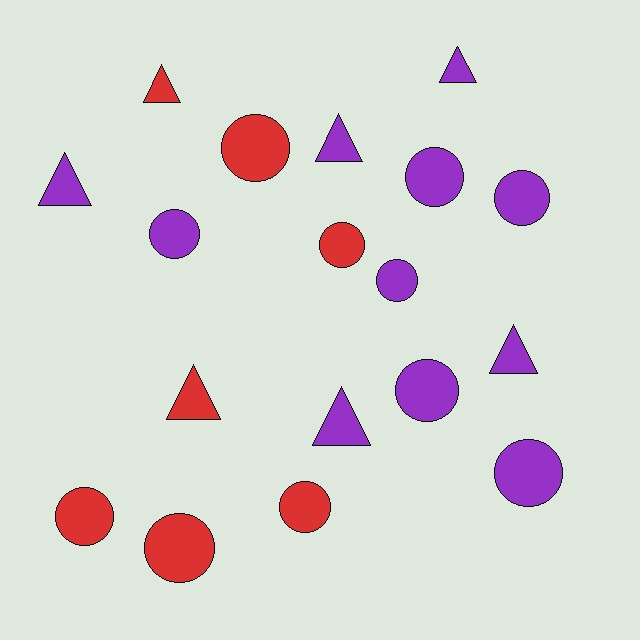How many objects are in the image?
There are 18 objects.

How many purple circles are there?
There are 6 purple circles.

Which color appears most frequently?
Purple, with 11 objects.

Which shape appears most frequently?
Circle, with 11 objects.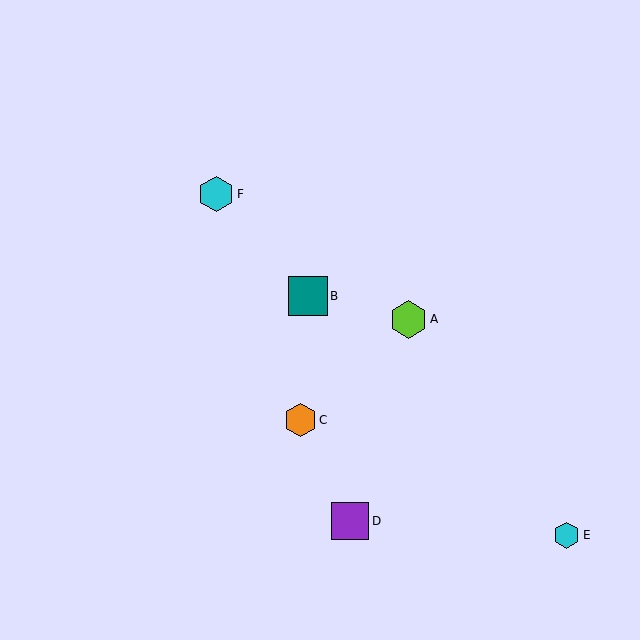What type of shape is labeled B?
Shape B is a teal square.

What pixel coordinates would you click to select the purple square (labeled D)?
Click at (350, 521) to select the purple square D.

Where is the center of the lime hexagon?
The center of the lime hexagon is at (409, 319).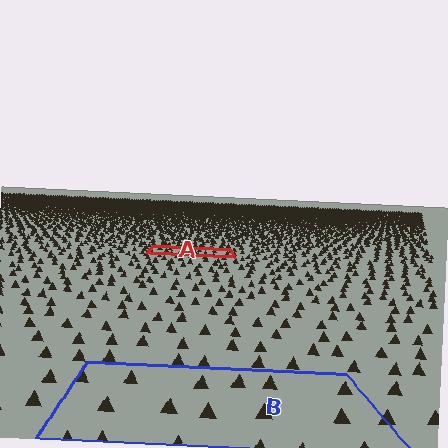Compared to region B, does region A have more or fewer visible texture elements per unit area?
Region A has more texture elements per unit area — they are packed more densely because it is farther away.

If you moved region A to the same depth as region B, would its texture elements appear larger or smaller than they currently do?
They would appear larger. At a closer depth, the same texture elements are projected at a bigger on-screen size.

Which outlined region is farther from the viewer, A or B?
Region A is farther from the viewer — the texture elements inside it appear smaller and more densely packed.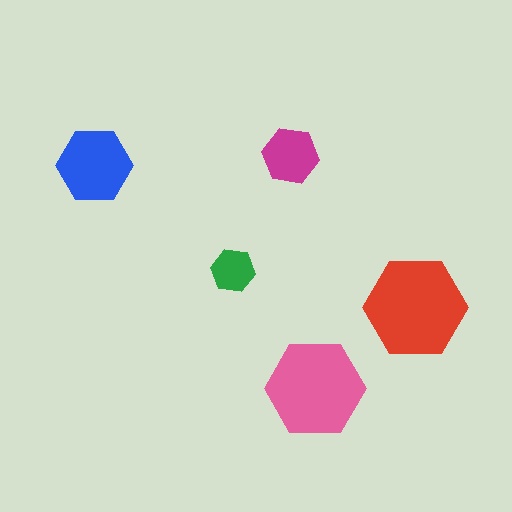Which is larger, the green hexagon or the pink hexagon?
The pink one.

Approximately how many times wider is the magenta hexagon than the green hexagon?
About 1.5 times wider.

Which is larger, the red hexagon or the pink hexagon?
The red one.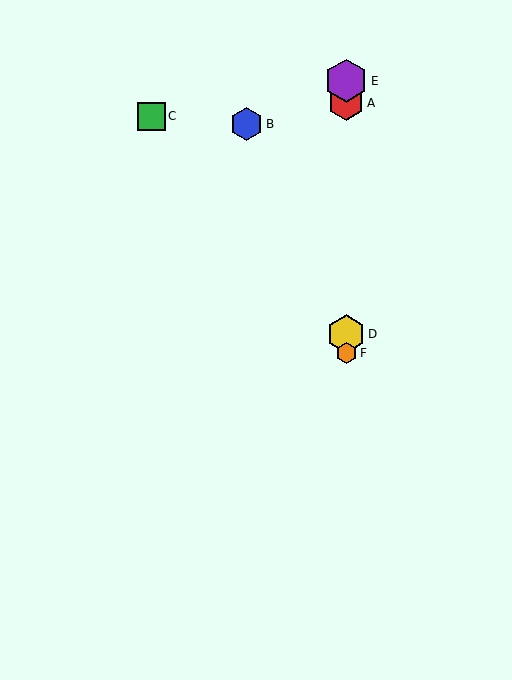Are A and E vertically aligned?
Yes, both are at x≈346.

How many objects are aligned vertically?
4 objects (A, D, E, F) are aligned vertically.